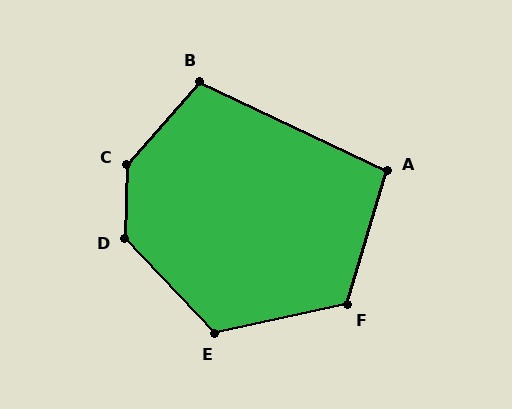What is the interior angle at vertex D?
Approximately 135 degrees (obtuse).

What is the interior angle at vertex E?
Approximately 121 degrees (obtuse).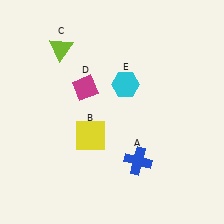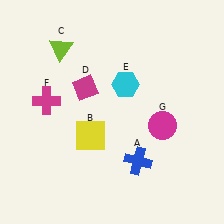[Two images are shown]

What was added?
A magenta cross (F), a magenta circle (G) were added in Image 2.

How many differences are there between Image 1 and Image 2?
There are 2 differences between the two images.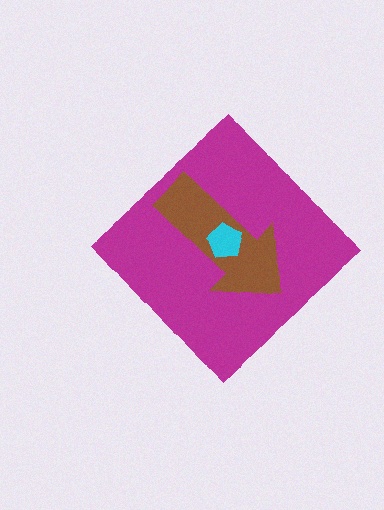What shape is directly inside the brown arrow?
The cyan pentagon.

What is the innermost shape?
The cyan pentagon.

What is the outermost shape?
The magenta diamond.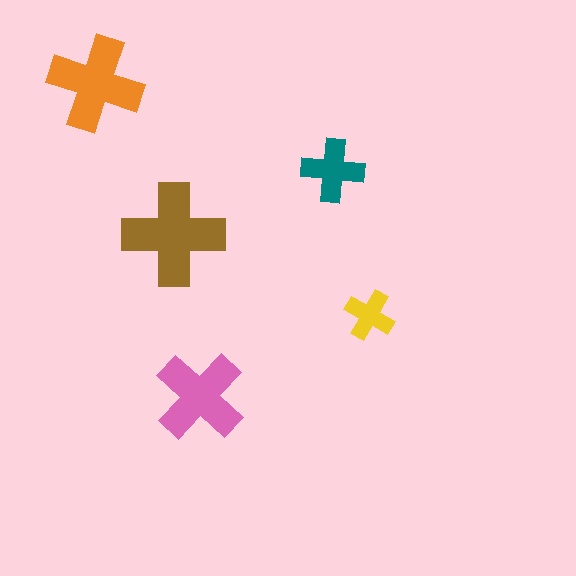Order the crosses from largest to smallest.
the brown one, the orange one, the pink one, the teal one, the yellow one.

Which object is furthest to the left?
The orange cross is leftmost.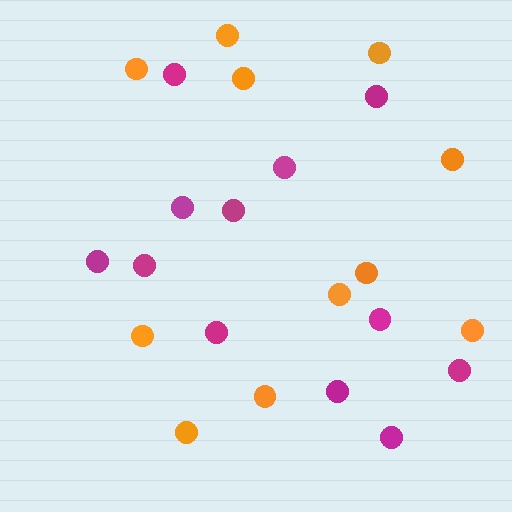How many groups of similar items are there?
There are 2 groups: one group of magenta circles (12) and one group of orange circles (11).